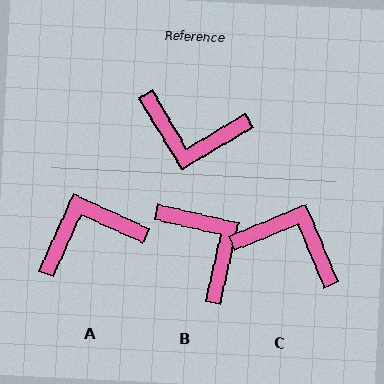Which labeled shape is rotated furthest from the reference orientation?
C, about 172 degrees away.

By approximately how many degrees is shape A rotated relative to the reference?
Approximately 145 degrees clockwise.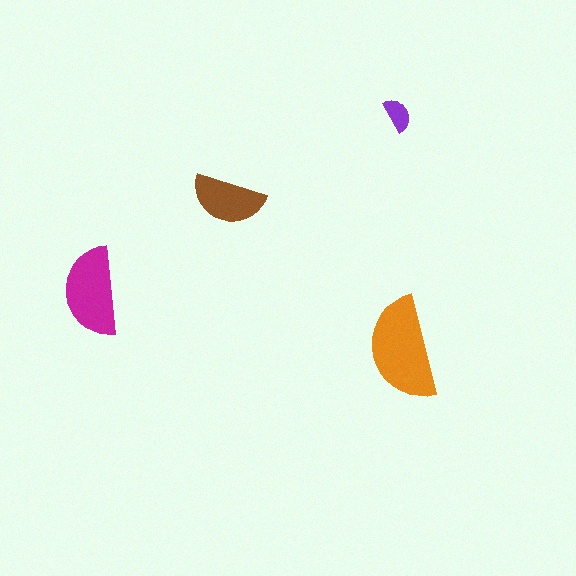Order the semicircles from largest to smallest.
the orange one, the magenta one, the brown one, the purple one.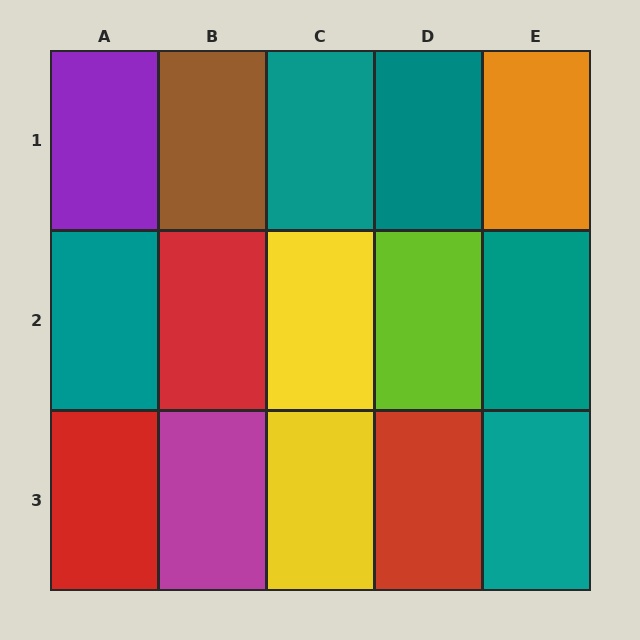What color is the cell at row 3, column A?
Red.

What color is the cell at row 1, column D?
Teal.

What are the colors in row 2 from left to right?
Teal, red, yellow, lime, teal.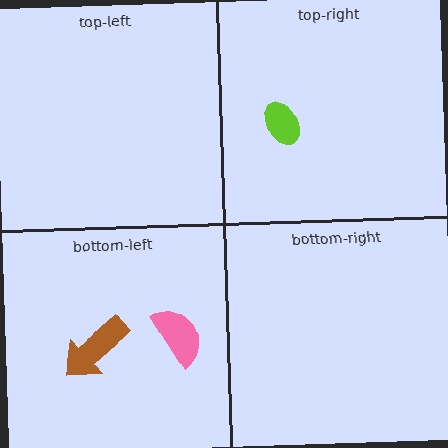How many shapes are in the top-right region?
1.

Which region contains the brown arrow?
The bottom-left region.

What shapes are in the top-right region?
The lime ellipse.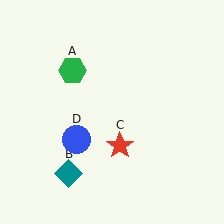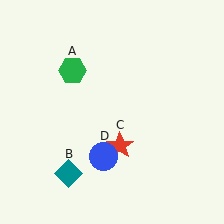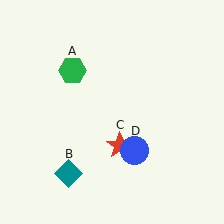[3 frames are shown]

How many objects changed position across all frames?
1 object changed position: blue circle (object D).